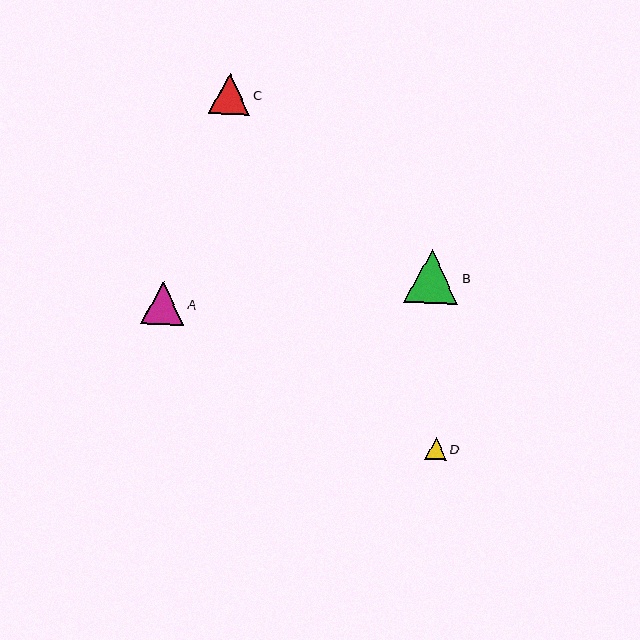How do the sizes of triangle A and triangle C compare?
Triangle A and triangle C are approximately the same size.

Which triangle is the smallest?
Triangle D is the smallest with a size of approximately 22 pixels.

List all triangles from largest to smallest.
From largest to smallest: B, A, C, D.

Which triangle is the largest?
Triangle B is the largest with a size of approximately 54 pixels.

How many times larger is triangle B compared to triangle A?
Triangle B is approximately 1.3 times the size of triangle A.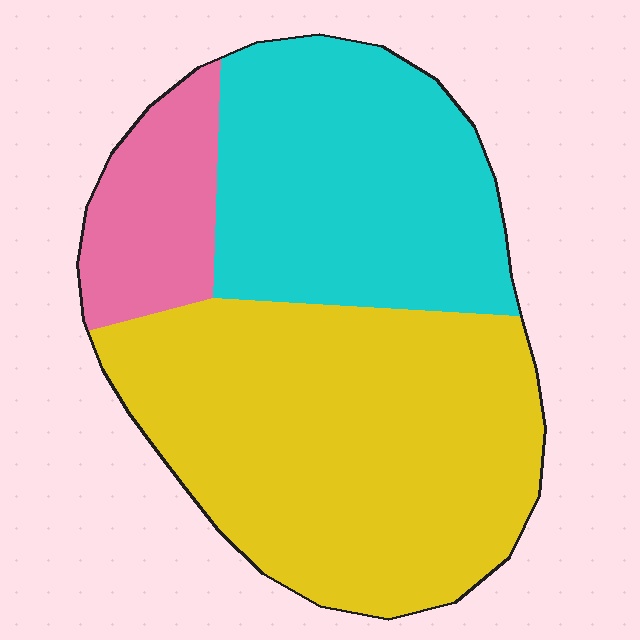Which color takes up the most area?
Yellow, at roughly 50%.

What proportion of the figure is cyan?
Cyan covers 34% of the figure.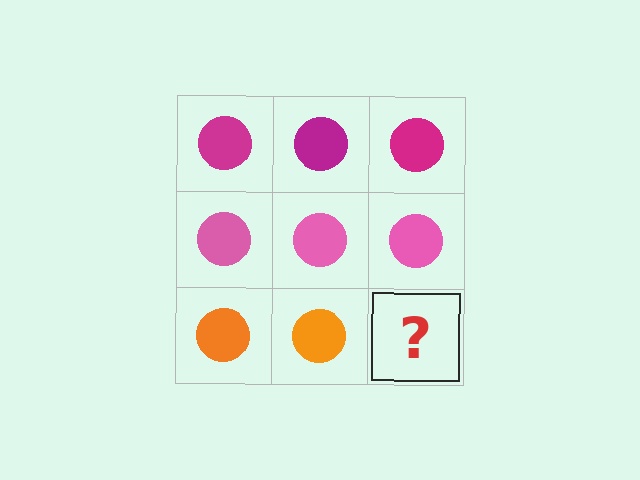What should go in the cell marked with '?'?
The missing cell should contain an orange circle.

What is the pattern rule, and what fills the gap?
The rule is that each row has a consistent color. The gap should be filled with an orange circle.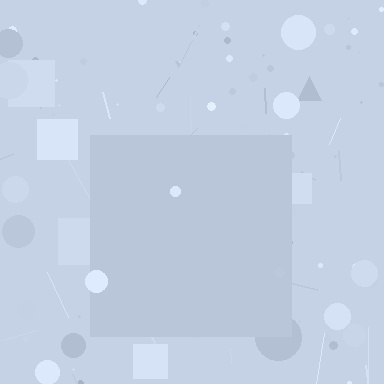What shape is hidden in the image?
A square is hidden in the image.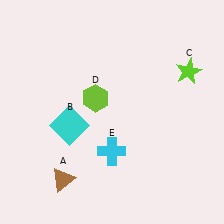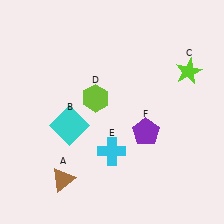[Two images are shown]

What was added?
A purple pentagon (F) was added in Image 2.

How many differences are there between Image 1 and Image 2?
There is 1 difference between the two images.